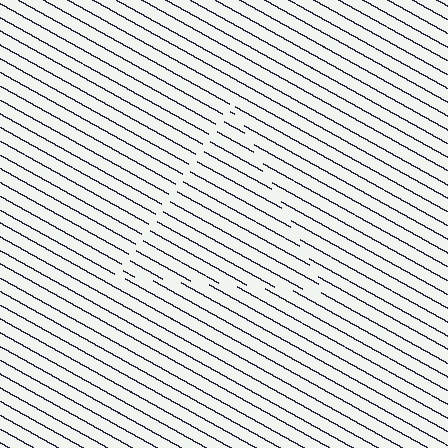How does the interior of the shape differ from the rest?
The interior of the shape contains the same grating, shifted by half a period — the contour is defined by the phase discontinuity where line-ends from the inner and outer gratings abut.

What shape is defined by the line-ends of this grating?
An illusory triangle. The interior of the shape contains the same grating, shifted by half a period — the contour is defined by the phase discontinuity where line-ends from the inner and outer gratings abut.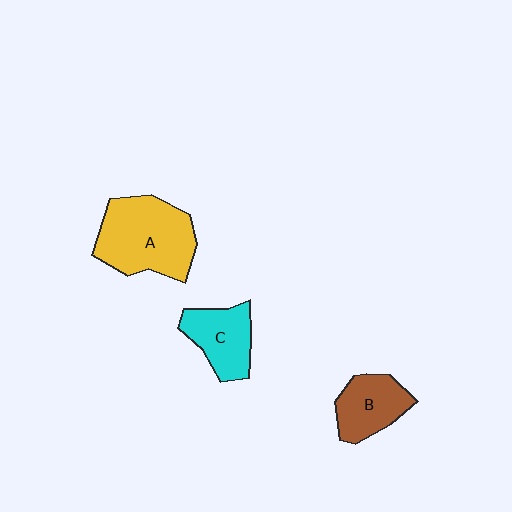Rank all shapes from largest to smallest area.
From largest to smallest: A (yellow), C (cyan), B (brown).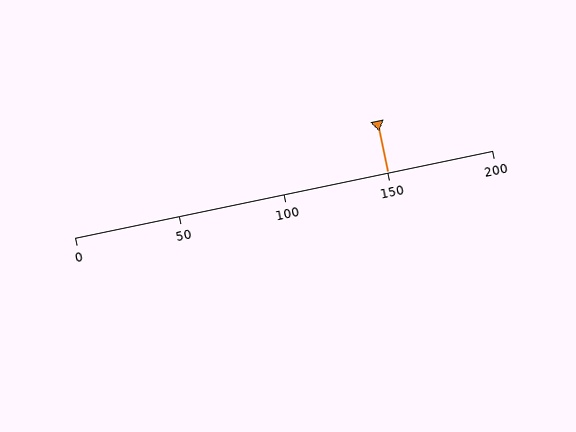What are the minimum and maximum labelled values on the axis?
The axis runs from 0 to 200.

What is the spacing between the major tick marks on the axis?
The major ticks are spaced 50 apart.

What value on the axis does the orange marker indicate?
The marker indicates approximately 150.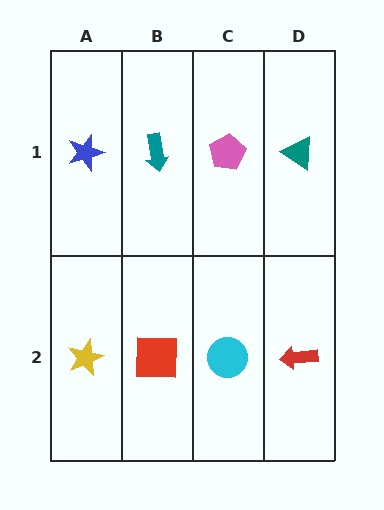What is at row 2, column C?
A cyan circle.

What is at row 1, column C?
A pink pentagon.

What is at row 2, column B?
A red square.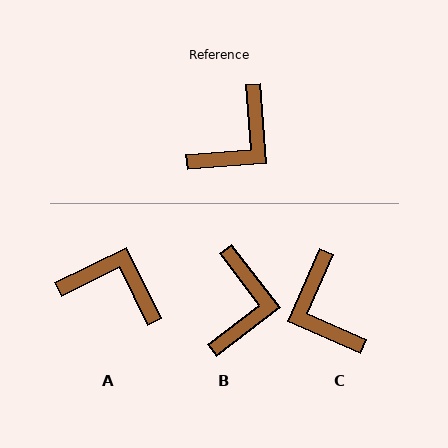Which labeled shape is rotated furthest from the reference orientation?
C, about 118 degrees away.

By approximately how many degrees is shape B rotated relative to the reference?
Approximately 33 degrees counter-clockwise.